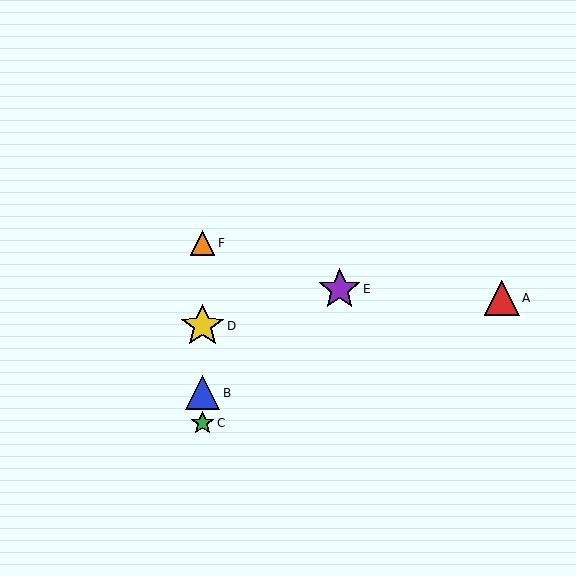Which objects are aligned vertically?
Objects B, C, D, F are aligned vertically.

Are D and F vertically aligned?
Yes, both are at x≈203.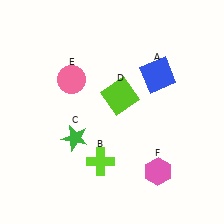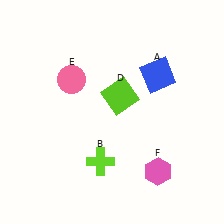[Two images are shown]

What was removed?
The green star (C) was removed in Image 2.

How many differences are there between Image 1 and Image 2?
There is 1 difference between the two images.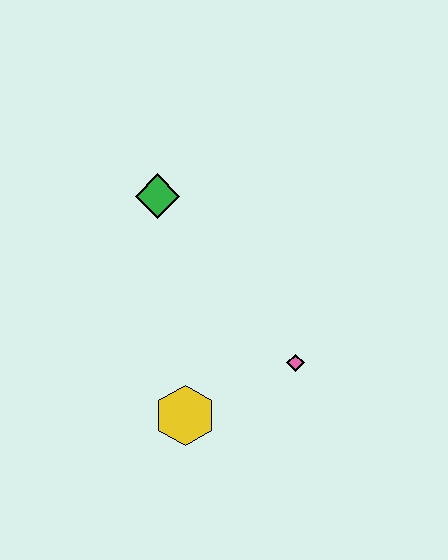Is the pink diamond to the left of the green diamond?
No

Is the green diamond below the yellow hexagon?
No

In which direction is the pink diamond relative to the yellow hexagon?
The pink diamond is to the right of the yellow hexagon.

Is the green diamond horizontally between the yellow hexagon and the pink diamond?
No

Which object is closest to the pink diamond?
The yellow hexagon is closest to the pink diamond.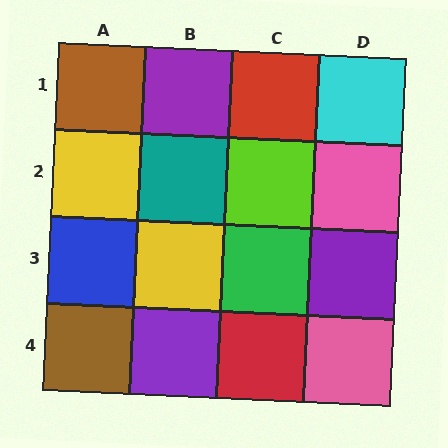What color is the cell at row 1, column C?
Red.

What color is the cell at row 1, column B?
Purple.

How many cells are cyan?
1 cell is cyan.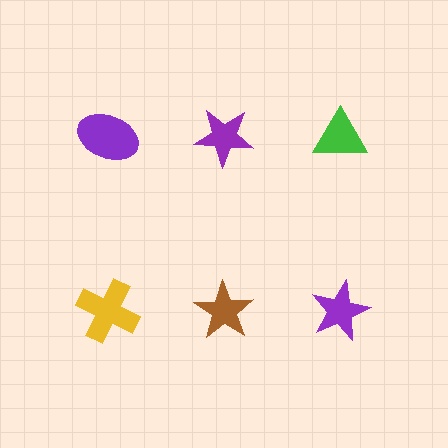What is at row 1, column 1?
A purple ellipse.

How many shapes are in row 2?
3 shapes.